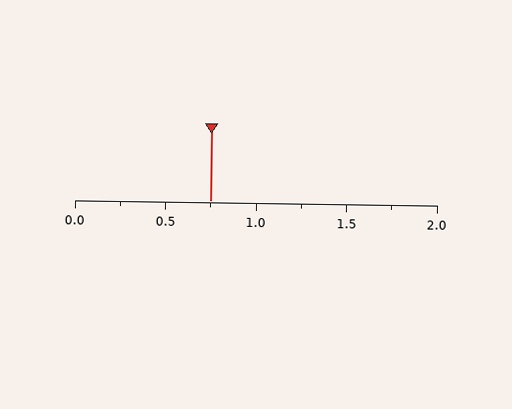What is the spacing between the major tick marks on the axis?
The major ticks are spaced 0.5 apart.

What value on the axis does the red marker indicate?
The marker indicates approximately 0.75.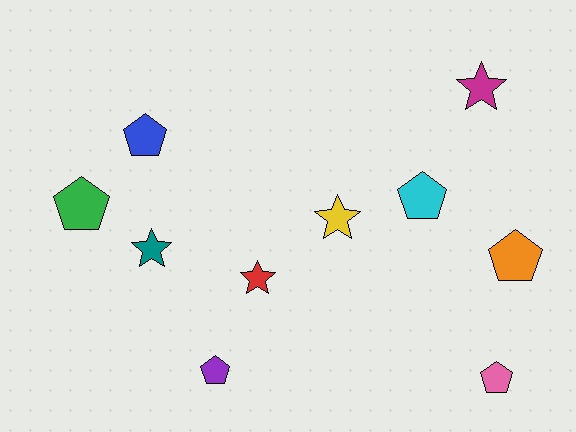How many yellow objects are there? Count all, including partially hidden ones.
There is 1 yellow object.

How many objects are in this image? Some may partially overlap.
There are 10 objects.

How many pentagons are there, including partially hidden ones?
There are 6 pentagons.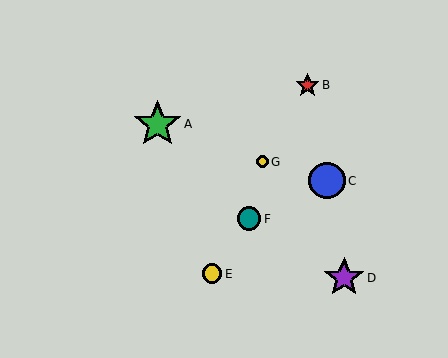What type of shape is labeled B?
Shape B is a red star.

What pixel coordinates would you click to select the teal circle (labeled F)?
Click at (249, 219) to select the teal circle F.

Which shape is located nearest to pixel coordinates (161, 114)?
The green star (labeled A) at (158, 124) is nearest to that location.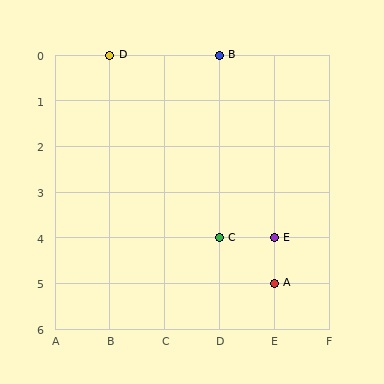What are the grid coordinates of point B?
Point B is at grid coordinates (D, 0).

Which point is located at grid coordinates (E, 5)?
Point A is at (E, 5).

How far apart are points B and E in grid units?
Points B and E are 1 column and 4 rows apart (about 4.1 grid units diagonally).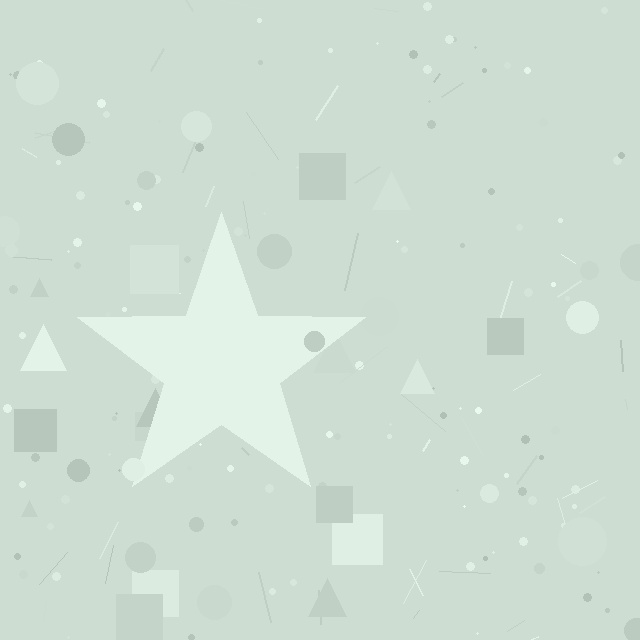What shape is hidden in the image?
A star is hidden in the image.